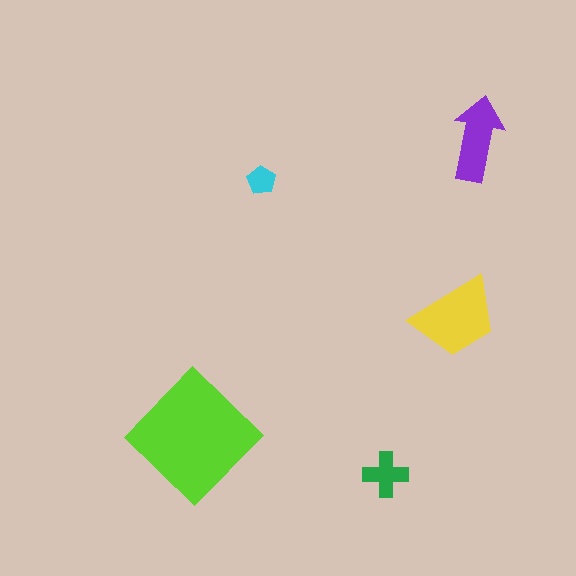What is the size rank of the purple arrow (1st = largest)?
3rd.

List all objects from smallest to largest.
The cyan pentagon, the green cross, the purple arrow, the yellow trapezoid, the lime diamond.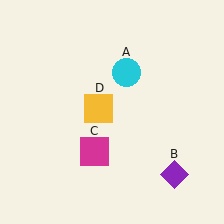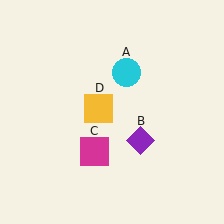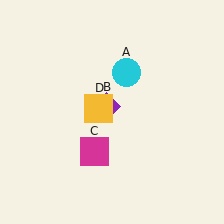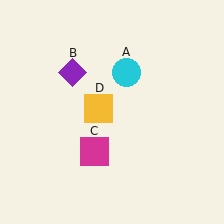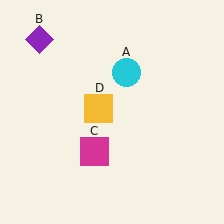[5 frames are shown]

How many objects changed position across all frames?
1 object changed position: purple diamond (object B).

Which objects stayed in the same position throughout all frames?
Cyan circle (object A) and magenta square (object C) and yellow square (object D) remained stationary.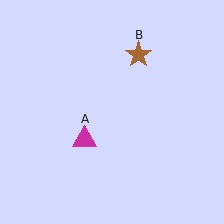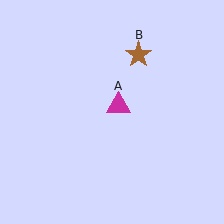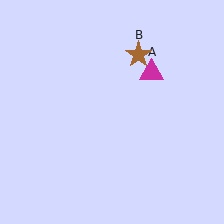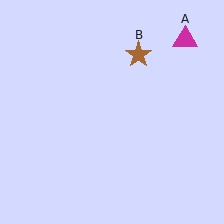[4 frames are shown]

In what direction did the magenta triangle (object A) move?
The magenta triangle (object A) moved up and to the right.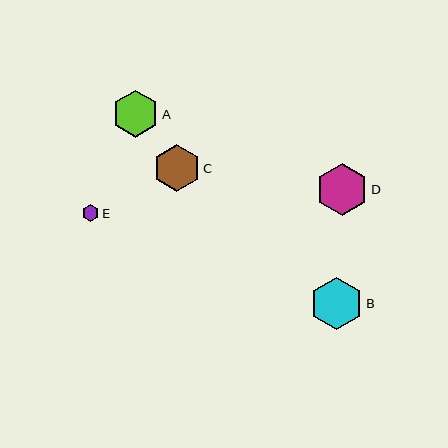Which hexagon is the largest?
Hexagon B is the largest with a size of approximately 53 pixels.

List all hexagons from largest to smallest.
From largest to smallest: B, D, A, C, E.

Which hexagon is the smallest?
Hexagon E is the smallest with a size of approximately 16 pixels.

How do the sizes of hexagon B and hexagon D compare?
Hexagon B and hexagon D are approximately the same size.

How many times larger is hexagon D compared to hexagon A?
Hexagon D is approximately 1.1 times the size of hexagon A.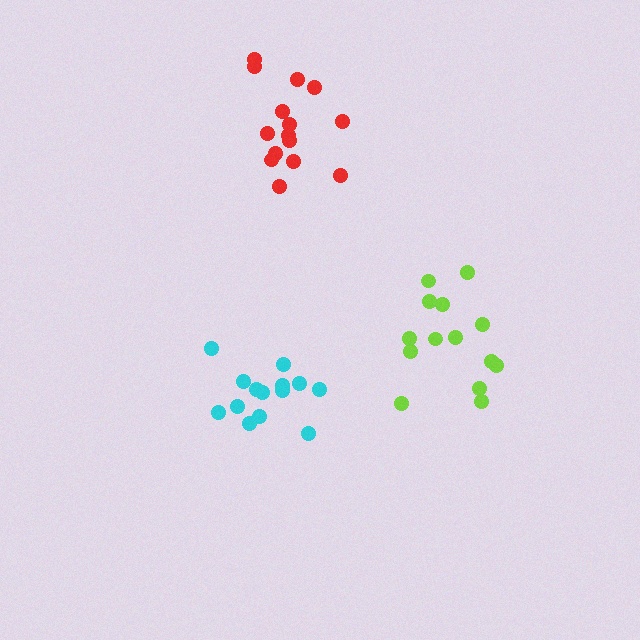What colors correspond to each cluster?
The clusters are colored: cyan, red, lime.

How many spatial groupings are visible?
There are 3 spatial groupings.